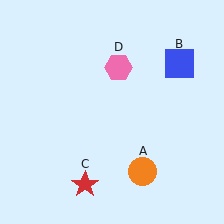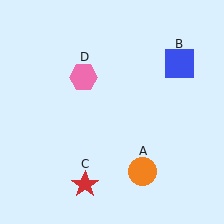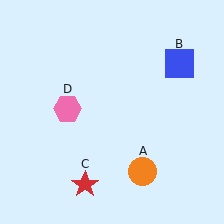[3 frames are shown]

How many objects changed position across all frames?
1 object changed position: pink hexagon (object D).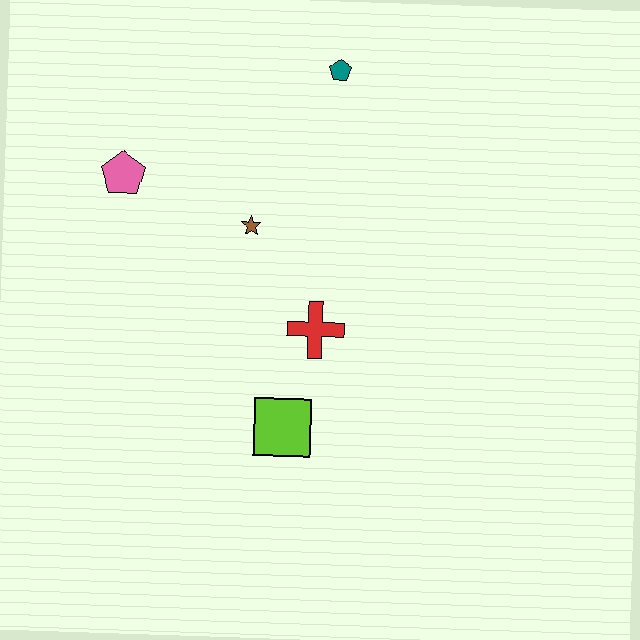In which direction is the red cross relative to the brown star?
The red cross is below the brown star.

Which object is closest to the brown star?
The red cross is closest to the brown star.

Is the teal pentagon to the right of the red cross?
Yes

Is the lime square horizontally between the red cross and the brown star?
Yes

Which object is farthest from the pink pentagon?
The lime square is farthest from the pink pentagon.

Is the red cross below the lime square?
No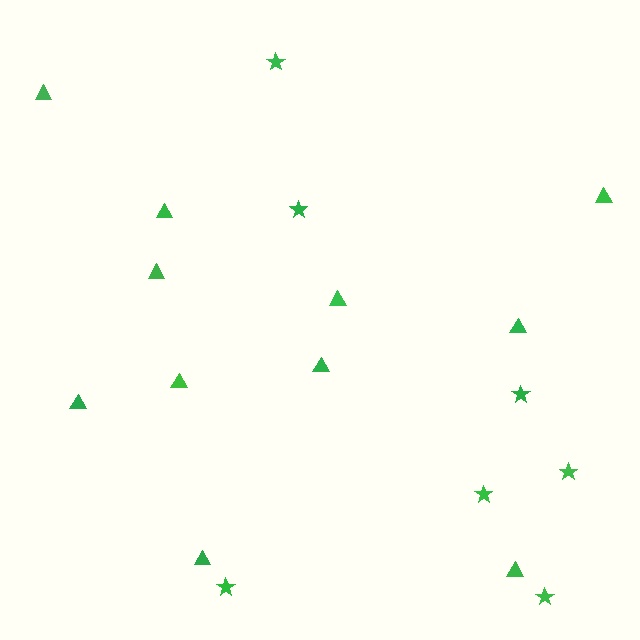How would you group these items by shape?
There are 2 groups: one group of triangles (11) and one group of stars (7).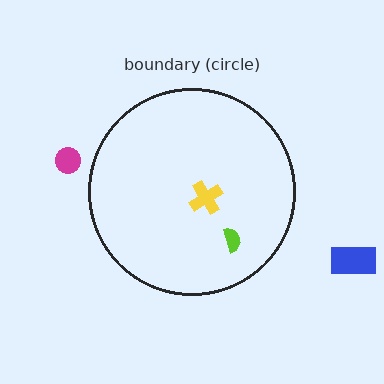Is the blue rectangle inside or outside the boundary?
Outside.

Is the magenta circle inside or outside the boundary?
Outside.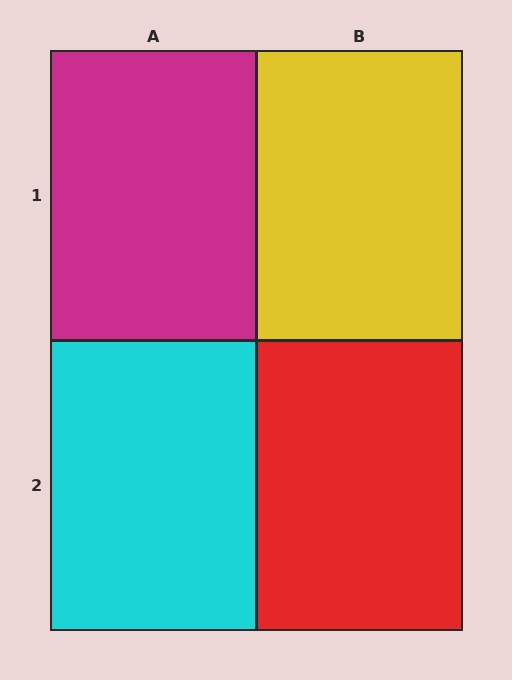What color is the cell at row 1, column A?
Magenta.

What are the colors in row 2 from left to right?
Cyan, red.